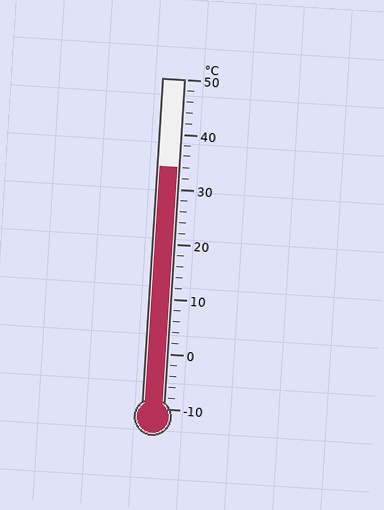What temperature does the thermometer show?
The thermometer shows approximately 34°C.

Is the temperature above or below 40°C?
The temperature is below 40°C.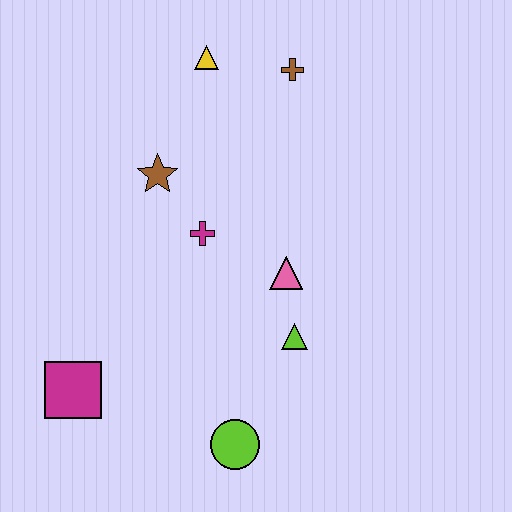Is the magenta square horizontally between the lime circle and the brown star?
No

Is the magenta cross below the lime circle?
No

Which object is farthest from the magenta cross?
The lime circle is farthest from the magenta cross.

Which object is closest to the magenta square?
The lime circle is closest to the magenta square.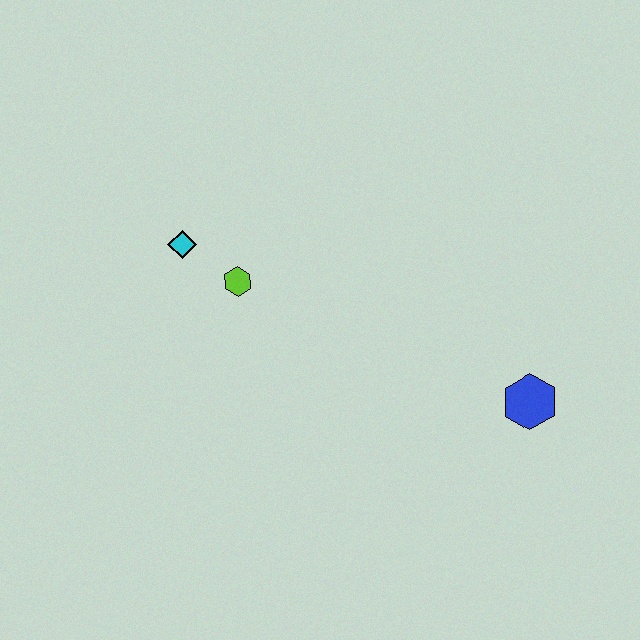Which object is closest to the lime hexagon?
The cyan diamond is closest to the lime hexagon.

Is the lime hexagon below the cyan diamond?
Yes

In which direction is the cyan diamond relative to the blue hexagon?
The cyan diamond is to the left of the blue hexagon.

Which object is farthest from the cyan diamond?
The blue hexagon is farthest from the cyan diamond.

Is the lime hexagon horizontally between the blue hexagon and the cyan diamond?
Yes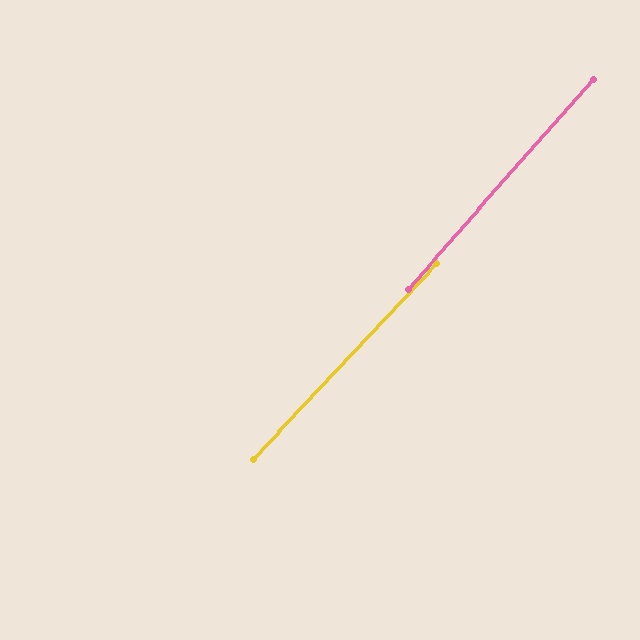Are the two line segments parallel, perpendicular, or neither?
Parallel — their directions differ by only 1.7°.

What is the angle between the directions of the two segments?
Approximately 2 degrees.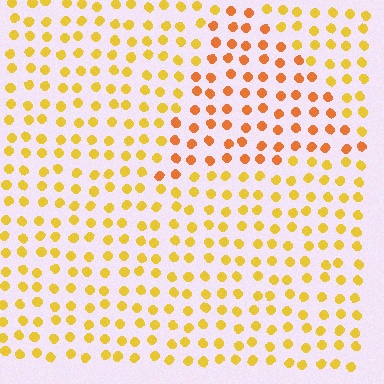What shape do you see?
I see a triangle.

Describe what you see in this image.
The image is filled with small yellow elements in a uniform arrangement. A triangle-shaped region is visible where the elements are tinted to a slightly different hue, forming a subtle color boundary.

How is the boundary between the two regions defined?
The boundary is defined purely by a slight shift in hue (about 28 degrees). Spacing, size, and orientation are identical on both sides.